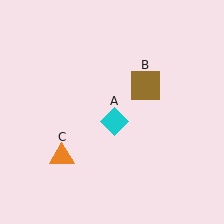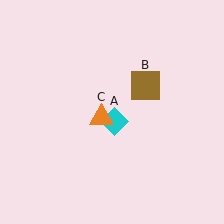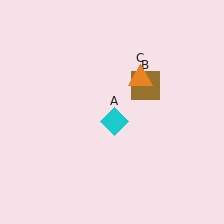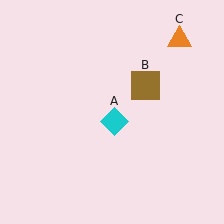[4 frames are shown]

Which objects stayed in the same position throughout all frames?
Cyan diamond (object A) and brown square (object B) remained stationary.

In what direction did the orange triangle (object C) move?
The orange triangle (object C) moved up and to the right.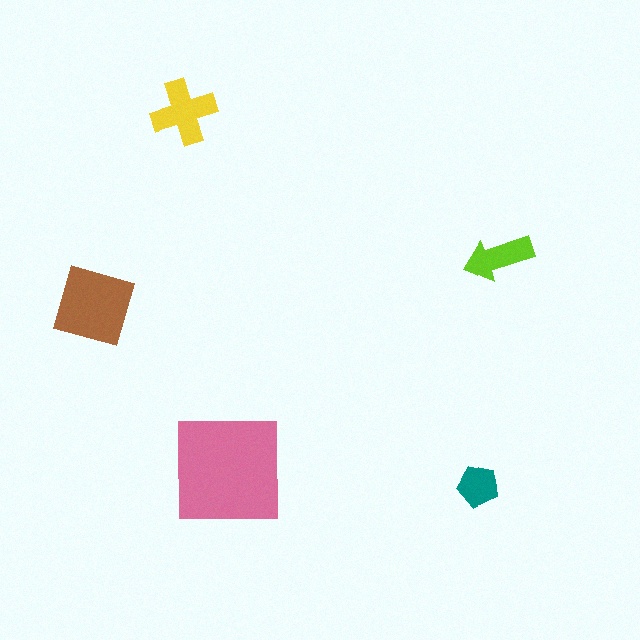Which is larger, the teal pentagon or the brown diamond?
The brown diamond.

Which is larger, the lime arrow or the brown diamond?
The brown diamond.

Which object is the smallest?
The teal pentagon.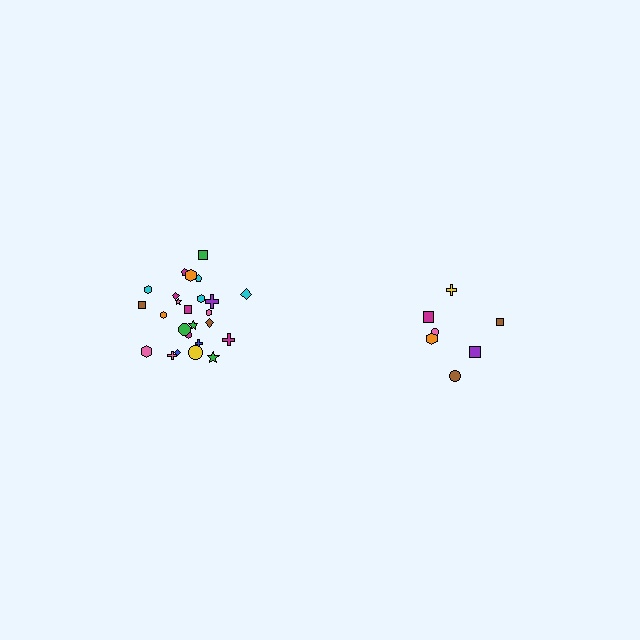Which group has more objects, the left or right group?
The left group.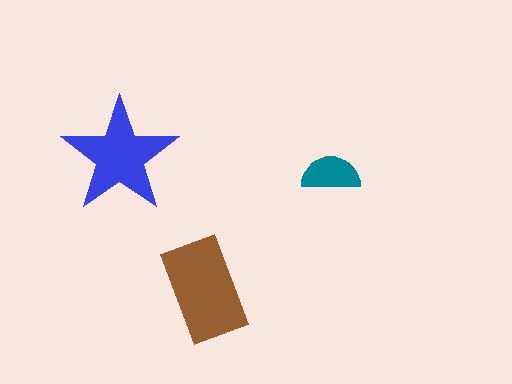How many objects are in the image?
There are 3 objects in the image.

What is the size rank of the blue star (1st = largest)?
2nd.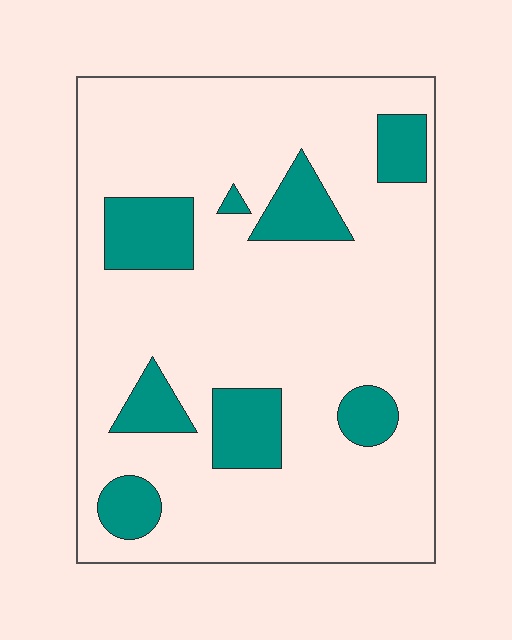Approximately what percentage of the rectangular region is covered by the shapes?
Approximately 20%.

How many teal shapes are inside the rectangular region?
8.